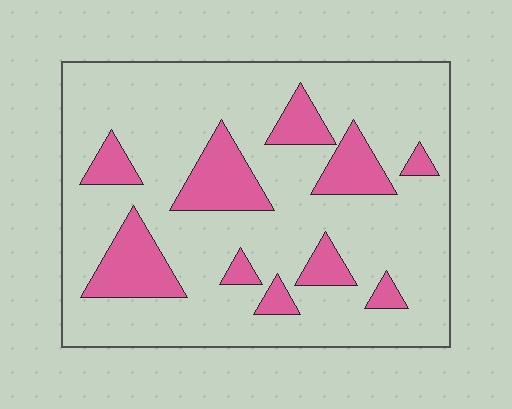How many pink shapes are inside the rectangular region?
10.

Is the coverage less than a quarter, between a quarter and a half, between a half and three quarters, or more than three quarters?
Less than a quarter.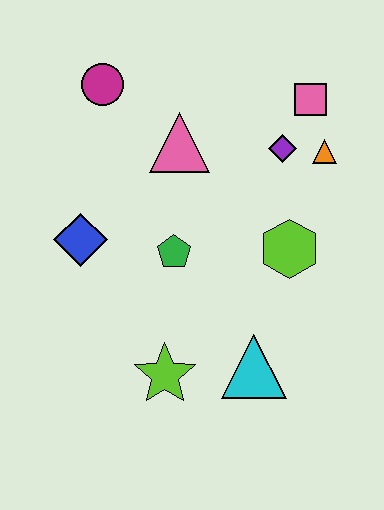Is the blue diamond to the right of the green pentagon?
No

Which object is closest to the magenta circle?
The pink triangle is closest to the magenta circle.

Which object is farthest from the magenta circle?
The cyan triangle is farthest from the magenta circle.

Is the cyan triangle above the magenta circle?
No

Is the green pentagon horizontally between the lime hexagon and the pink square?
No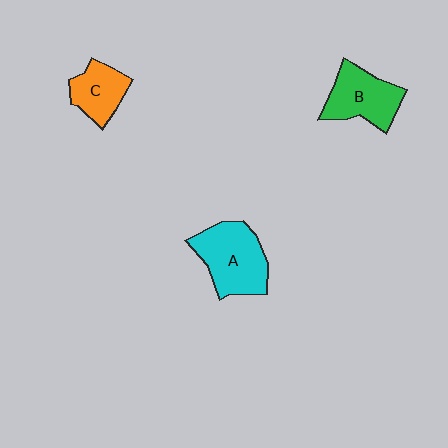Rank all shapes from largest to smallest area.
From largest to smallest: A (cyan), B (green), C (orange).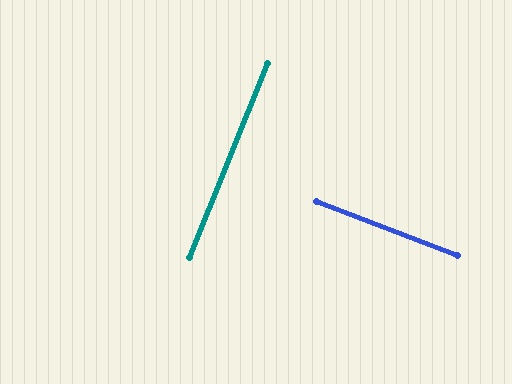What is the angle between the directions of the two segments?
Approximately 89 degrees.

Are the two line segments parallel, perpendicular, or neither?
Perpendicular — they meet at approximately 89°.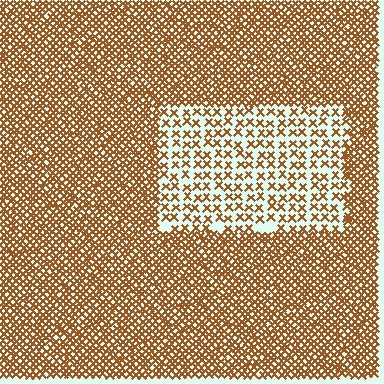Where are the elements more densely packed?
The elements are more densely packed outside the rectangle boundary.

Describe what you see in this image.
The image contains small brown elements arranged at two different densities. A rectangle-shaped region is visible where the elements are less densely packed than the surrounding area.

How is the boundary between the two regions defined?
The boundary is defined by a change in element density (approximately 2.6x ratio). All elements are the same color, size, and shape.